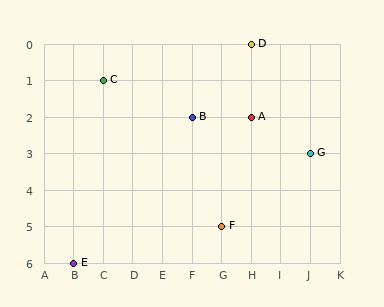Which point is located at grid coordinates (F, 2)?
Point B is at (F, 2).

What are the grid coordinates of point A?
Point A is at grid coordinates (H, 2).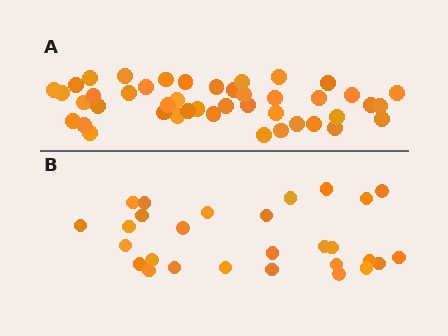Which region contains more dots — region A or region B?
Region A (the top region) has more dots.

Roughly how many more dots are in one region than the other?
Region A has approximately 15 more dots than region B.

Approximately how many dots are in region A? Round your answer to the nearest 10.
About 40 dots. (The exact count is 44, which rounds to 40.)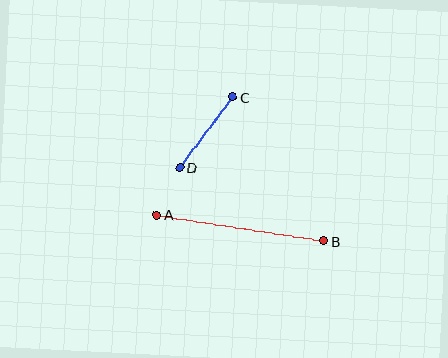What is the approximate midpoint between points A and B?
The midpoint is at approximately (240, 228) pixels.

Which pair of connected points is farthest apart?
Points A and B are farthest apart.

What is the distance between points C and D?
The distance is approximately 89 pixels.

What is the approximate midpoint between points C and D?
The midpoint is at approximately (206, 132) pixels.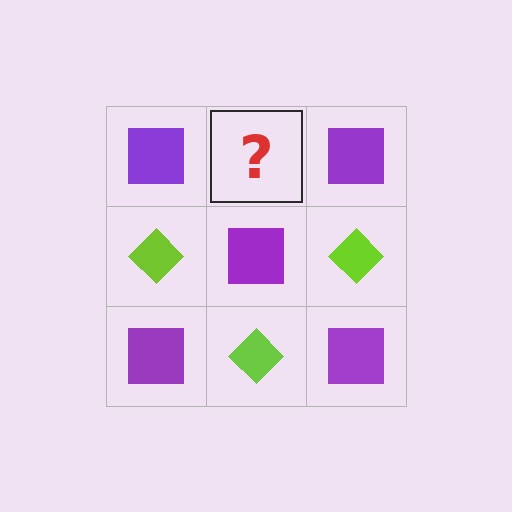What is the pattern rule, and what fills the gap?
The rule is that it alternates purple square and lime diamond in a checkerboard pattern. The gap should be filled with a lime diamond.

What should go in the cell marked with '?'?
The missing cell should contain a lime diamond.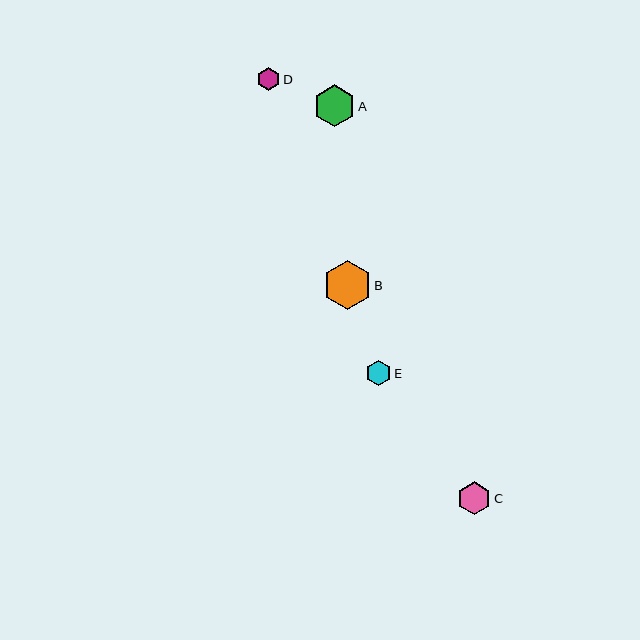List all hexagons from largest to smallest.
From largest to smallest: B, A, C, E, D.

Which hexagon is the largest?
Hexagon B is the largest with a size of approximately 49 pixels.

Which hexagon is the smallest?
Hexagon D is the smallest with a size of approximately 23 pixels.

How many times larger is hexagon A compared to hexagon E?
Hexagon A is approximately 1.7 times the size of hexagon E.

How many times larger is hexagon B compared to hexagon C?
Hexagon B is approximately 1.5 times the size of hexagon C.